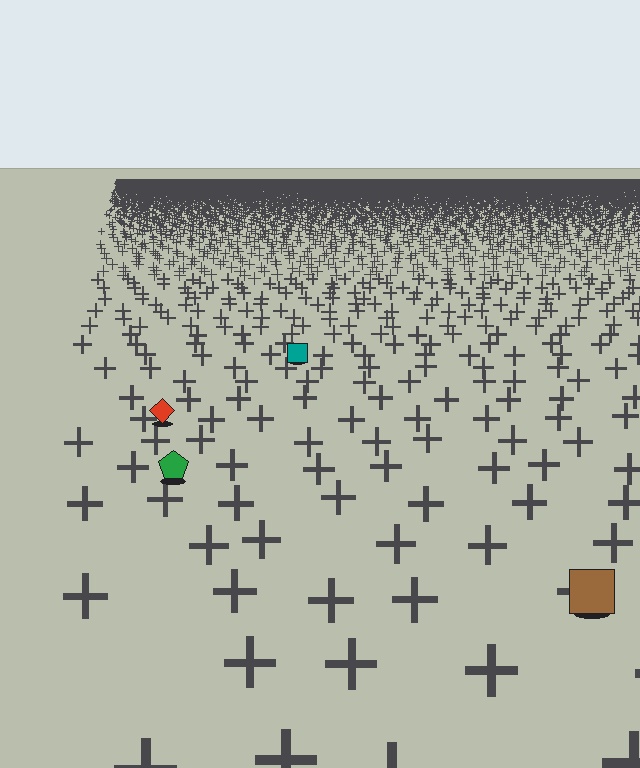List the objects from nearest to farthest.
From nearest to farthest: the brown square, the green pentagon, the red diamond, the teal square.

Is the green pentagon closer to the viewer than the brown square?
No. The brown square is closer — you can tell from the texture gradient: the ground texture is coarser near it.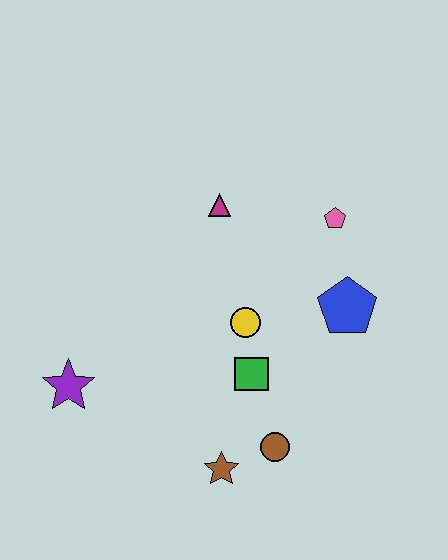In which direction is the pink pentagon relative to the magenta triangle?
The pink pentagon is to the right of the magenta triangle.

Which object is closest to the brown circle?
The brown star is closest to the brown circle.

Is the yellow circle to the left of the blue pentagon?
Yes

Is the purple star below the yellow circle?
Yes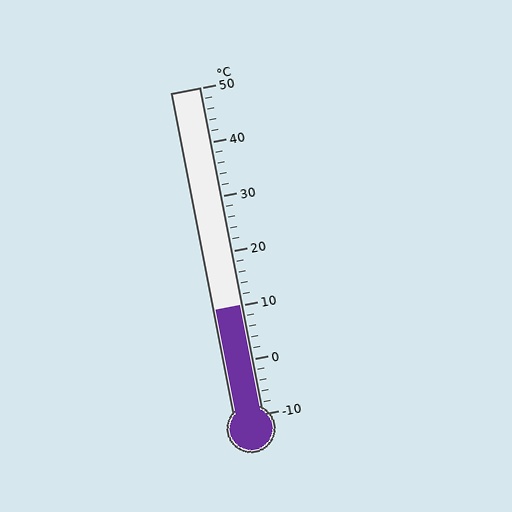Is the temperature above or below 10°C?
The temperature is at 10°C.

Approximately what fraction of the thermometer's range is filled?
The thermometer is filled to approximately 35% of its range.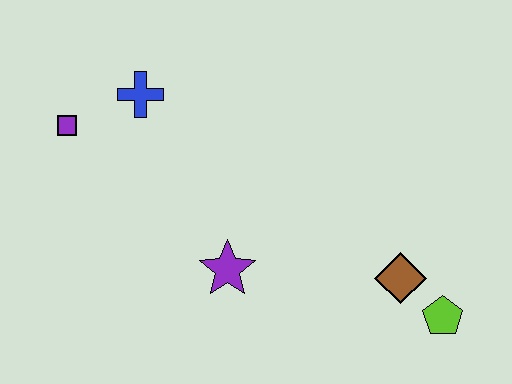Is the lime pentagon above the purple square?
No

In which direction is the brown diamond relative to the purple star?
The brown diamond is to the right of the purple star.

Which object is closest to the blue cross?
The purple square is closest to the blue cross.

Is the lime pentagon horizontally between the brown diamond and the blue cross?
No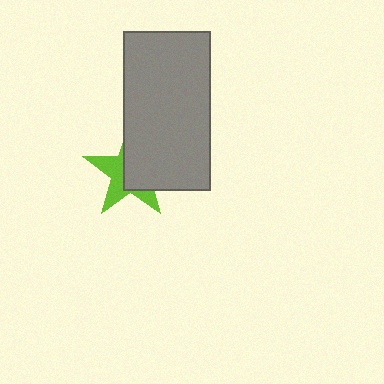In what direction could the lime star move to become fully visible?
The lime star could move toward the lower-left. That would shift it out from behind the gray rectangle entirely.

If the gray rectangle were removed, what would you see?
You would see the complete lime star.